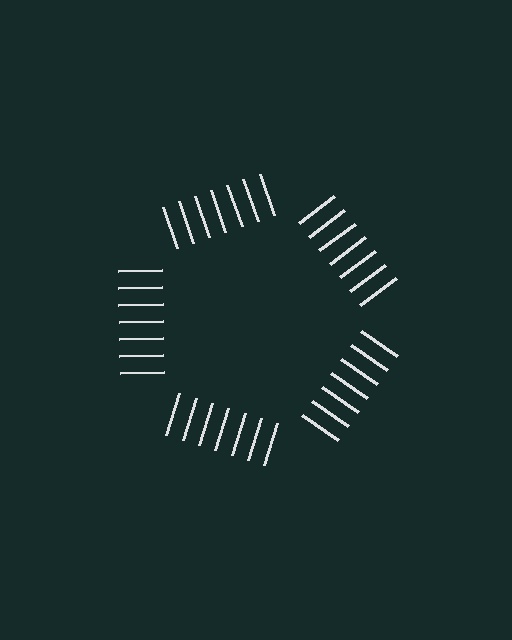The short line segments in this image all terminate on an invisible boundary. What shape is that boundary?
An illusory pentagon — the line segments terminate on its edges but no continuous stroke is drawn.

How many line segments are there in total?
35 — 7 along each of the 5 edges.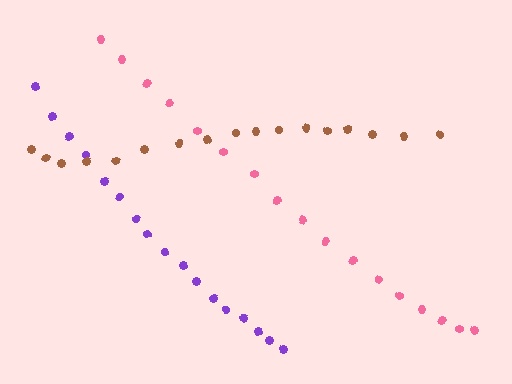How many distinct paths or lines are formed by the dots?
There are 3 distinct paths.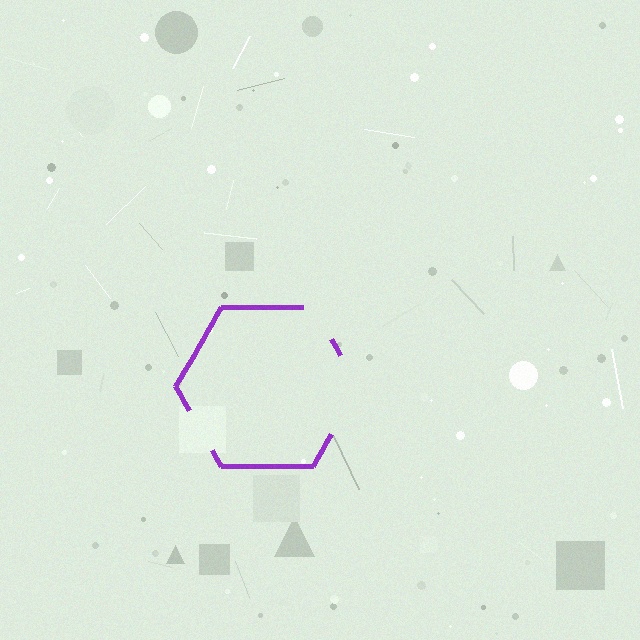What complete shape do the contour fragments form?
The contour fragments form a hexagon.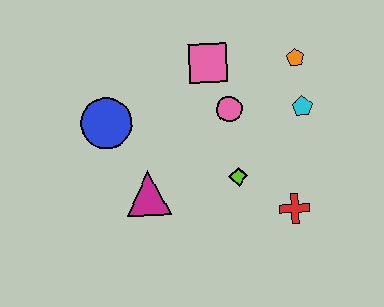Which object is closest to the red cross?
The lime diamond is closest to the red cross.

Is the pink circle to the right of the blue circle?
Yes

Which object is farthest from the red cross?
The blue circle is farthest from the red cross.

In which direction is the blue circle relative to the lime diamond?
The blue circle is to the left of the lime diamond.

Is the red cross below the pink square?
Yes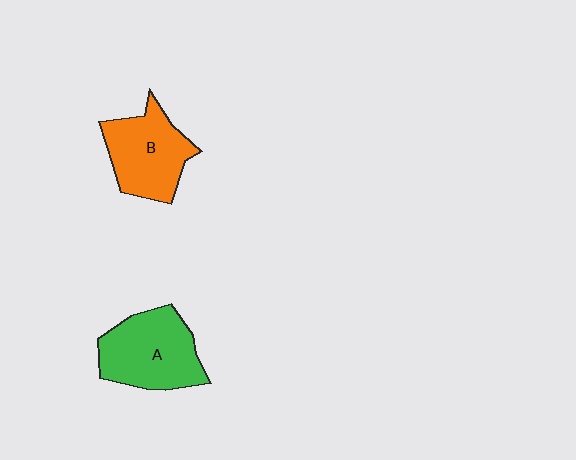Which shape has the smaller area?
Shape B (orange).